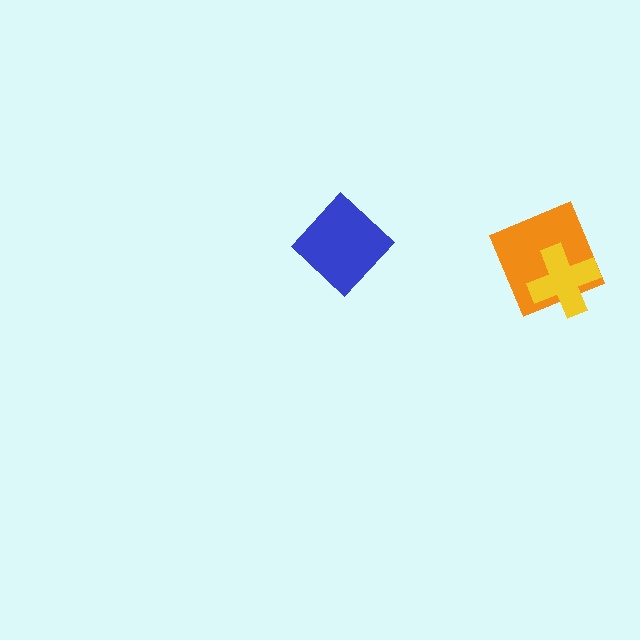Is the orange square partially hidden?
Yes, it is partially covered by another shape.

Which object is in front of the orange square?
The yellow cross is in front of the orange square.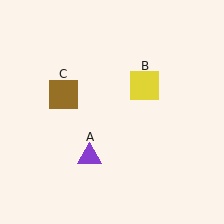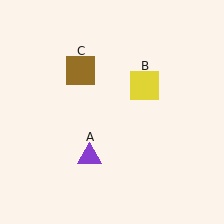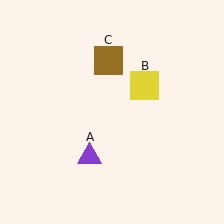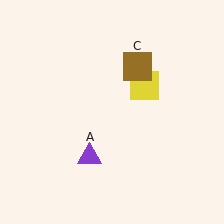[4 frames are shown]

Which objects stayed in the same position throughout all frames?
Purple triangle (object A) and yellow square (object B) remained stationary.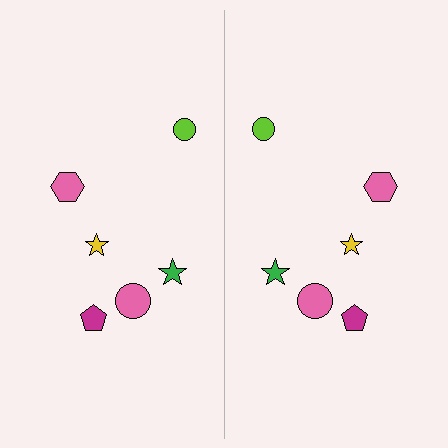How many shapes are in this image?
There are 12 shapes in this image.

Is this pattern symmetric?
Yes, this pattern has bilateral (reflection) symmetry.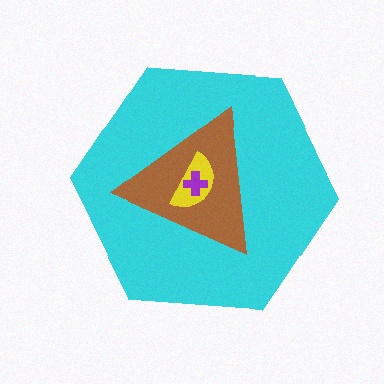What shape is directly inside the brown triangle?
The yellow semicircle.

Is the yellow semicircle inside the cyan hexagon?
Yes.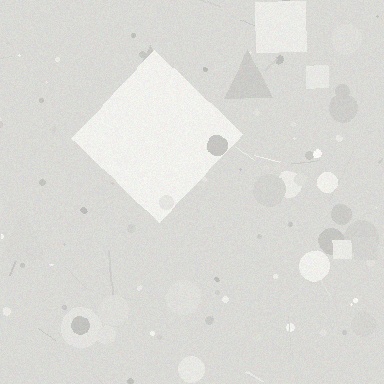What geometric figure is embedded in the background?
A diamond is embedded in the background.